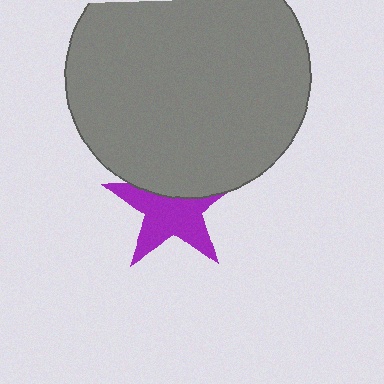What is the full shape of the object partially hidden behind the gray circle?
The partially hidden object is a purple star.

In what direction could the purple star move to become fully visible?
The purple star could move down. That would shift it out from behind the gray circle entirely.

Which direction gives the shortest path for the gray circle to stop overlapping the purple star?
Moving up gives the shortest separation.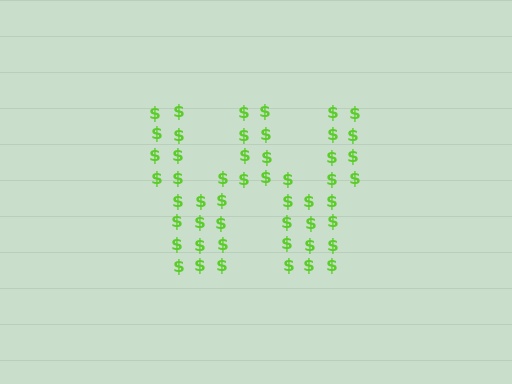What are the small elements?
The small elements are dollar signs.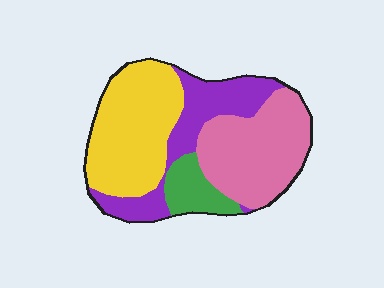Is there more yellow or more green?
Yellow.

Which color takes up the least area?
Green, at roughly 10%.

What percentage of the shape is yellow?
Yellow covers roughly 35% of the shape.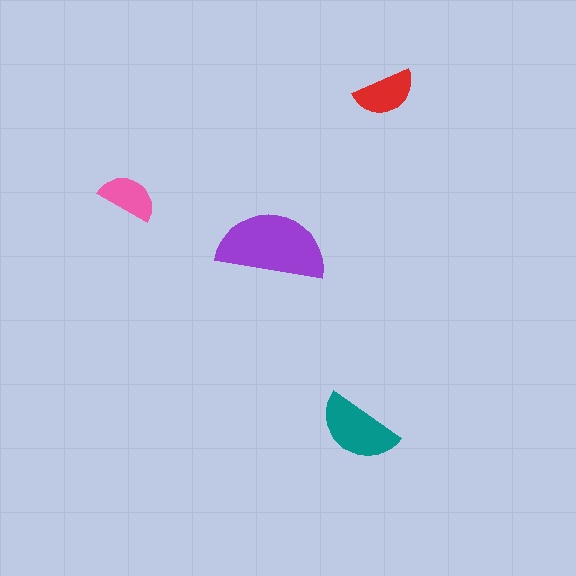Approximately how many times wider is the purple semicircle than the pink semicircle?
About 2 times wider.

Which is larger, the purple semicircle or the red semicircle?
The purple one.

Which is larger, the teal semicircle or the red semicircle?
The teal one.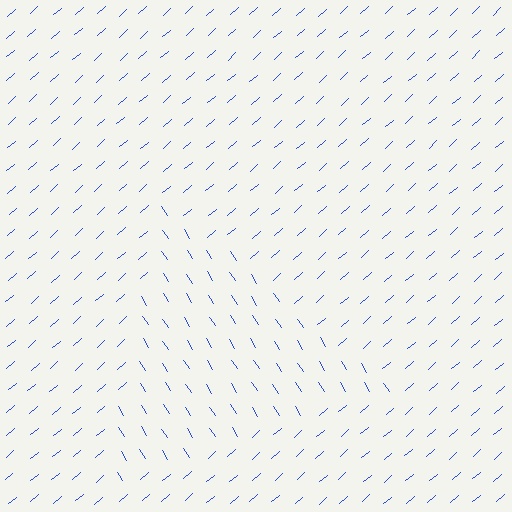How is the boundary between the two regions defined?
The boundary is defined purely by a change in line orientation (approximately 81 degrees difference). All lines are the same color and thickness.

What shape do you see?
I see a triangle.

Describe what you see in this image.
The image is filled with small blue line segments. A triangle region in the image has lines oriented differently from the surrounding lines, creating a visible texture boundary.